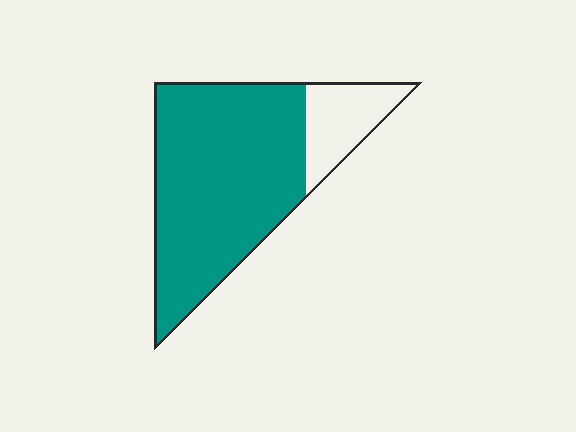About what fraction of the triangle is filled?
About four fifths (4/5).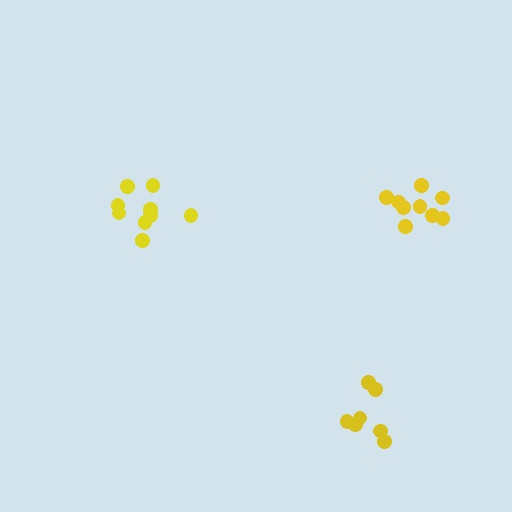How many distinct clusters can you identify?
There are 3 distinct clusters.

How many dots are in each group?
Group 1: 7 dots, Group 2: 9 dots, Group 3: 9 dots (25 total).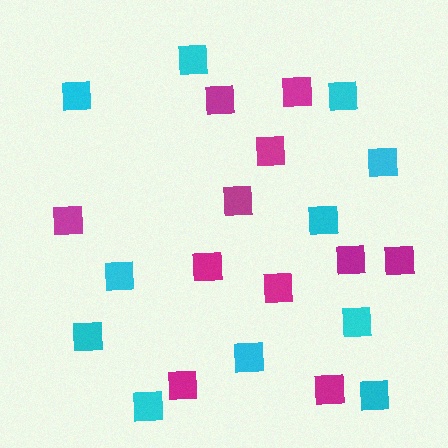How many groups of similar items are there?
There are 2 groups: one group of magenta squares (11) and one group of cyan squares (11).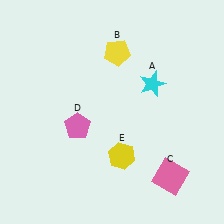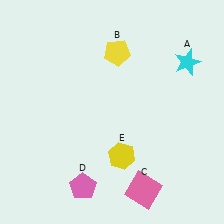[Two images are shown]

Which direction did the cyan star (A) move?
The cyan star (A) moved right.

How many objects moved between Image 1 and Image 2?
3 objects moved between the two images.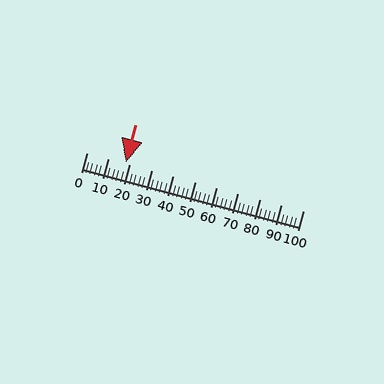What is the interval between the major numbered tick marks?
The major tick marks are spaced 10 units apart.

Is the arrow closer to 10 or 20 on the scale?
The arrow is closer to 20.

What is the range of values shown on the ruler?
The ruler shows values from 0 to 100.